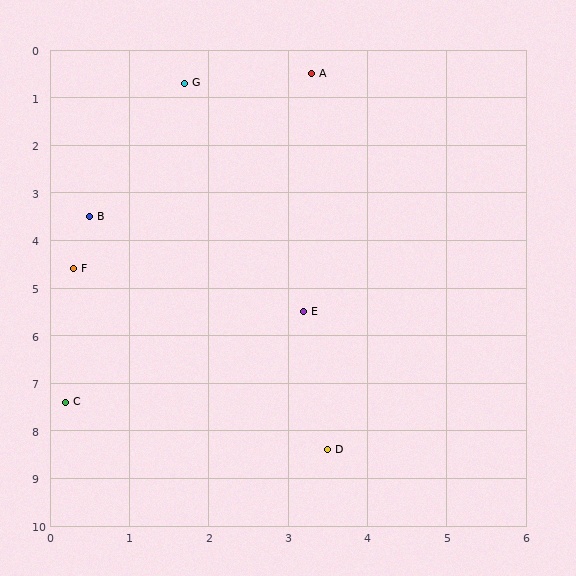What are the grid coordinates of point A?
Point A is at approximately (3.3, 0.5).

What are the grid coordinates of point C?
Point C is at approximately (0.2, 7.4).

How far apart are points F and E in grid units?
Points F and E are about 3.0 grid units apart.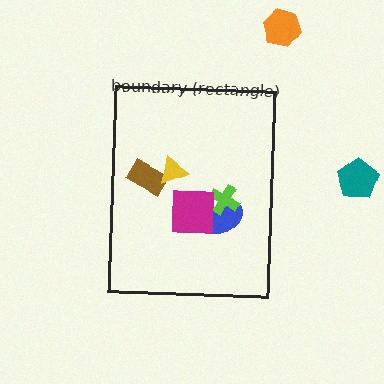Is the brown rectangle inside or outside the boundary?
Inside.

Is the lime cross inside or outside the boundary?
Inside.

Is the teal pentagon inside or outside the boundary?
Outside.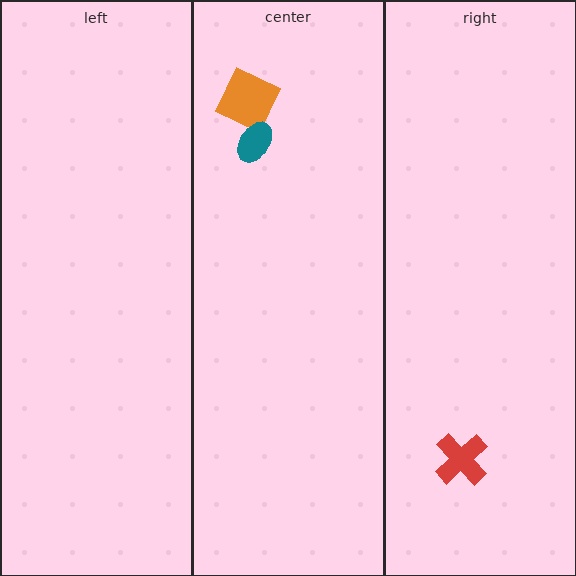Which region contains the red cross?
The right region.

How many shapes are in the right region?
1.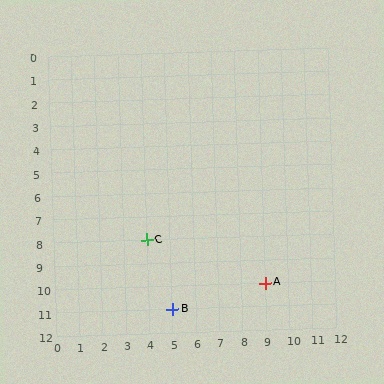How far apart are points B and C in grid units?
Points B and C are 1 column and 3 rows apart (about 3.2 grid units diagonally).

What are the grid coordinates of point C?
Point C is at grid coordinates (4, 8).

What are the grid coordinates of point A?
Point A is at grid coordinates (9, 10).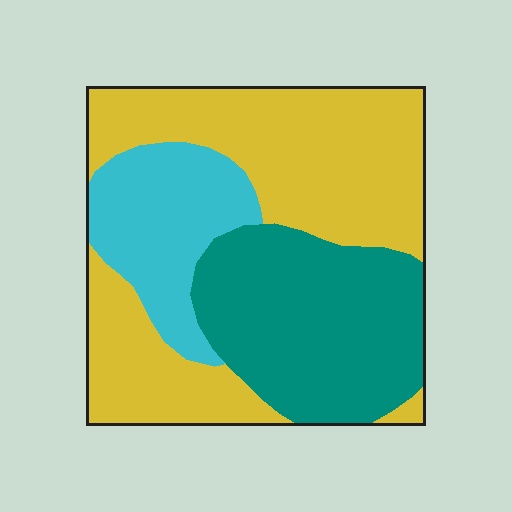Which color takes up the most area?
Yellow, at roughly 50%.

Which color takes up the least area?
Cyan, at roughly 20%.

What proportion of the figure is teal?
Teal takes up about one third (1/3) of the figure.